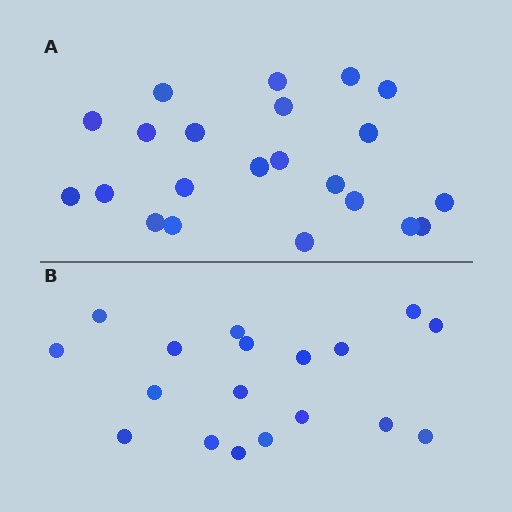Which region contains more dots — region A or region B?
Region A (the top region) has more dots.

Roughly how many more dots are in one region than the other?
Region A has about 4 more dots than region B.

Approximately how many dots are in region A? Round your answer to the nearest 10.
About 20 dots. (The exact count is 22, which rounds to 20.)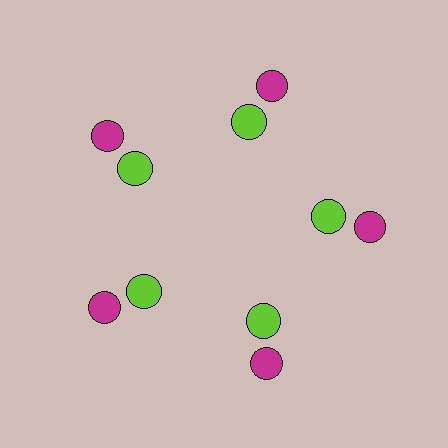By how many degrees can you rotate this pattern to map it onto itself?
The pattern maps onto itself every 72 degrees of rotation.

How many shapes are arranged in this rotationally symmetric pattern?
There are 10 shapes, arranged in 5 groups of 2.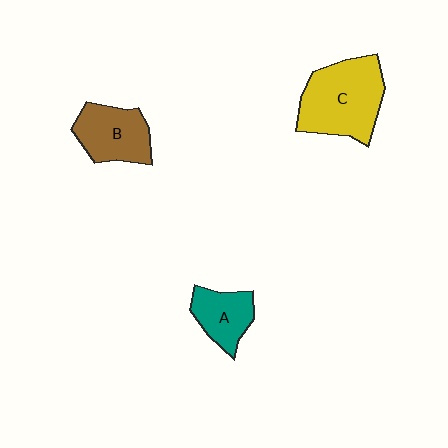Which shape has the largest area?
Shape C (yellow).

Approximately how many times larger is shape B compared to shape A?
Approximately 1.3 times.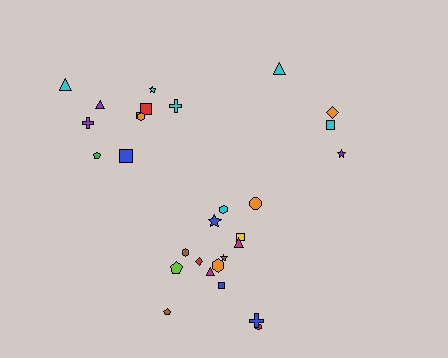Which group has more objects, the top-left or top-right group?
The top-left group.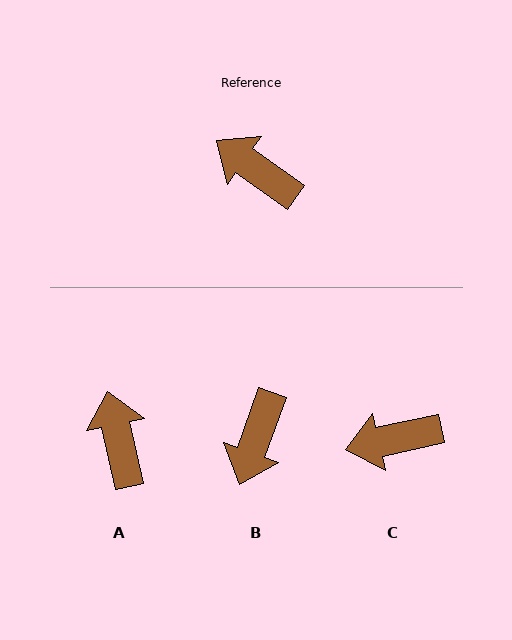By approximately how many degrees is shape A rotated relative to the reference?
Approximately 42 degrees clockwise.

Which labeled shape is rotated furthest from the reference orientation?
B, about 106 degrees away.